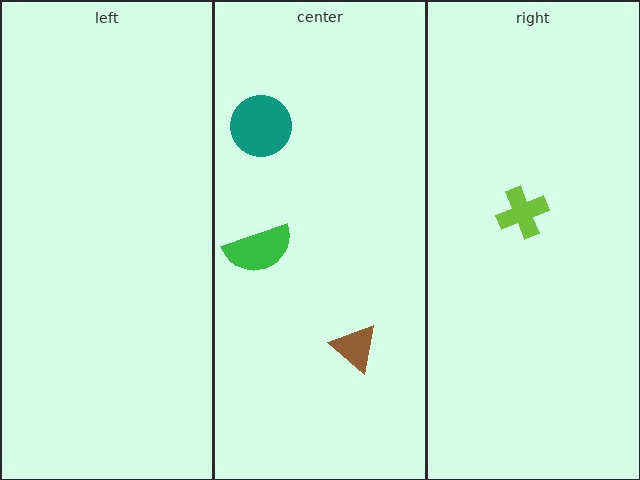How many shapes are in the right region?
1.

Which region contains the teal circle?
The center region.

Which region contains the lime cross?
The right region.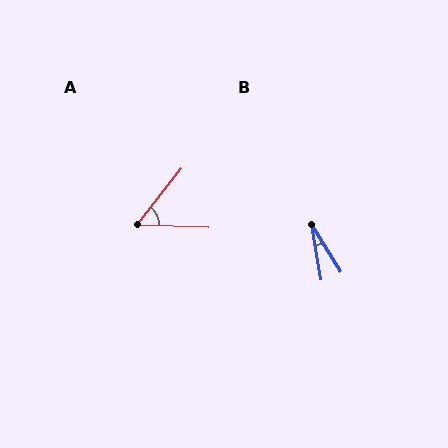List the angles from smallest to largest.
B (22°), A (54°).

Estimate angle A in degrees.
Approximately 54 degrees.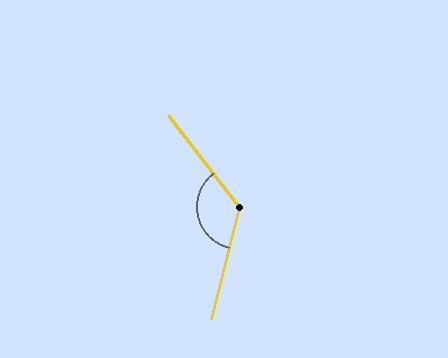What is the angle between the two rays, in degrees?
Approximately 128 degrees.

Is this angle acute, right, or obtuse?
It is obtuse.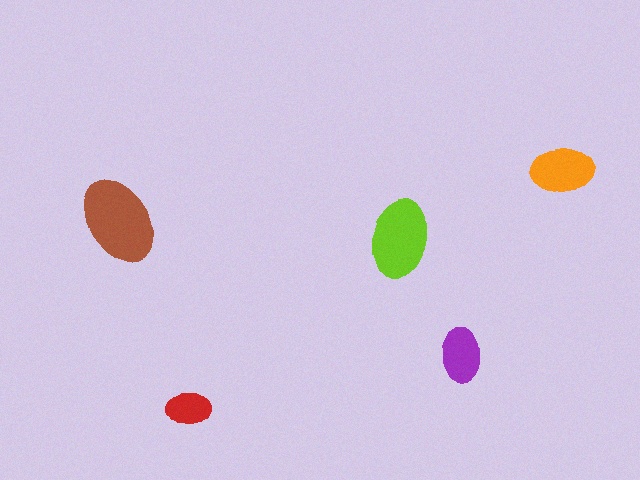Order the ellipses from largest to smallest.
the brown one, the lime one, the orange one, the purple one, the red one.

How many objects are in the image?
There are 5 objects in the image.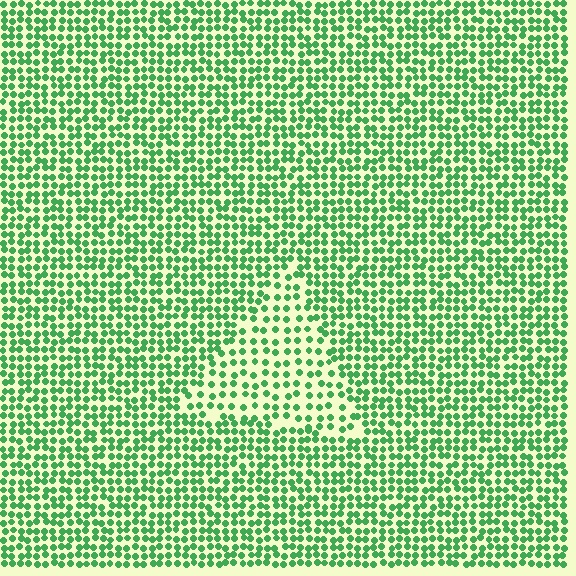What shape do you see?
I see a triangle.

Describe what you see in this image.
The image contains small green elements arranged at two different densities. A triangle-shaped region is visible where the elements are less densely packed than the surrounding area.